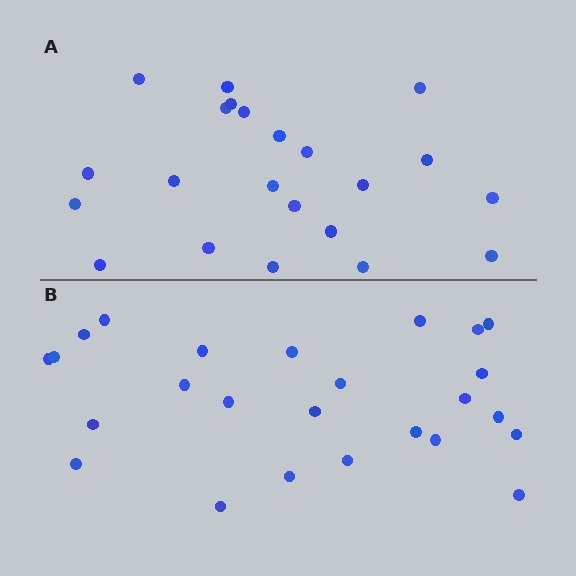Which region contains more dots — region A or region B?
Region B (the bottom region) has more dots.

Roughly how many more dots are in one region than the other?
Region B has just a few more — roughly 2 or 3 more dots than region A.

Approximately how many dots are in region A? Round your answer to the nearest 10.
About 20 dots. (The exact count is 22, which rounds to 20.)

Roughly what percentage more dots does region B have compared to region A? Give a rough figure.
About 15% more.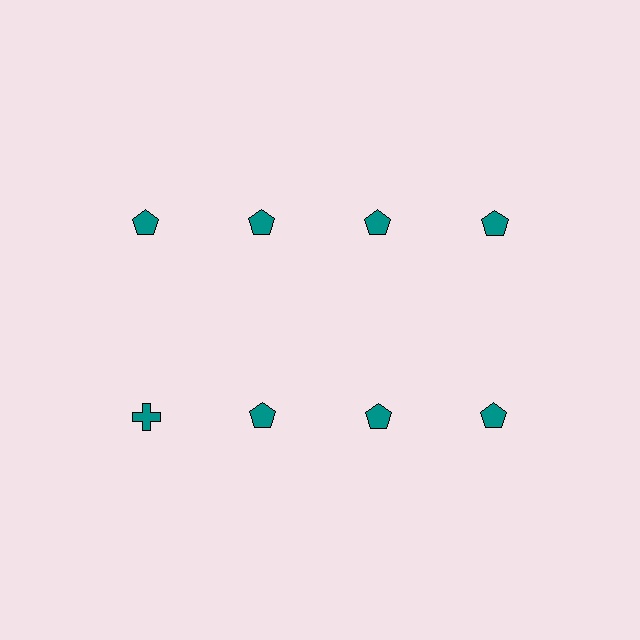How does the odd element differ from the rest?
It has a different shape: cross instead of pentagon.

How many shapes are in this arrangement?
There are 8 shapes arranged in a grid pattern.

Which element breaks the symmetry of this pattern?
The teal cross in the second row, leftmost column breaks the symmetry. All other shapes are teal pentagons.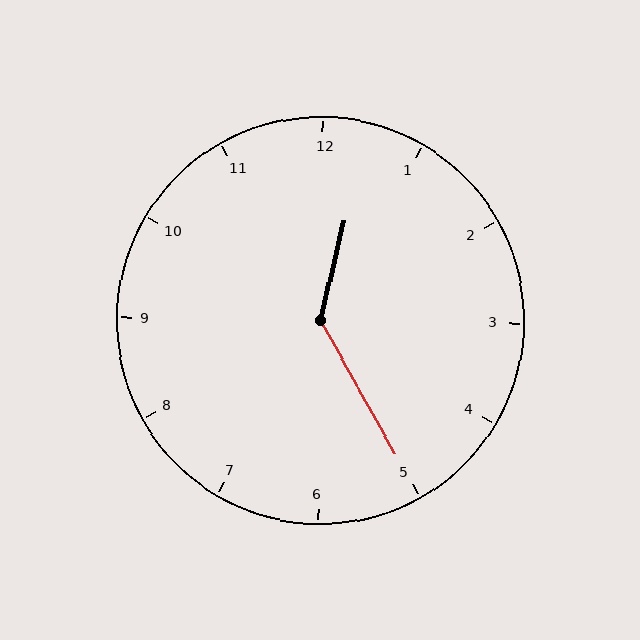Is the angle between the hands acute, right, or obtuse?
It is obtuse.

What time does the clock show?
12:25.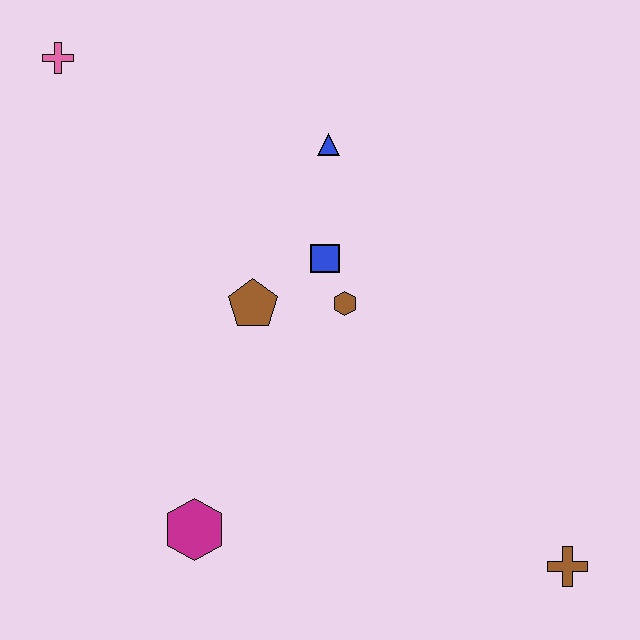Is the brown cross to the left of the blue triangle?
No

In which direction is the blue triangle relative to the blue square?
The blue triangle is above the blue square.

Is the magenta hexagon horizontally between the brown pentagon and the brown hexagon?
No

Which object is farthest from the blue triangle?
The brown cross is farthest from the blue triangle.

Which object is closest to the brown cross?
The brown hexagon is closest to the brown cross.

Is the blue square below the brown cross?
No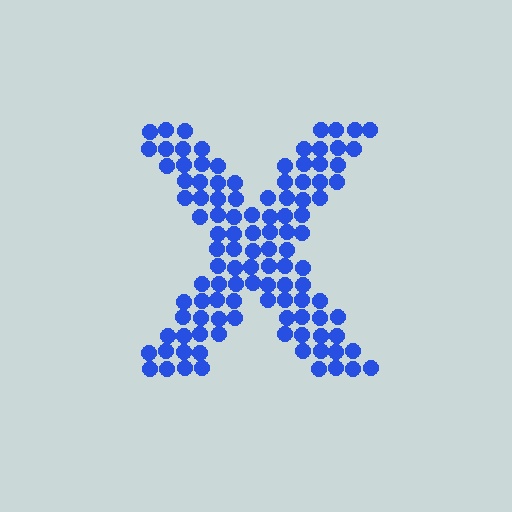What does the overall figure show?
The overall figure shows the letter X.